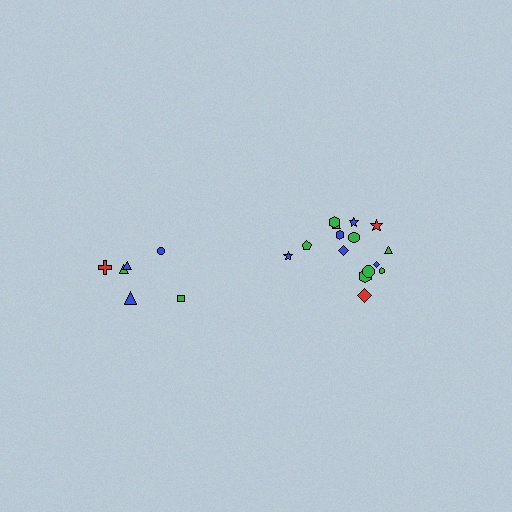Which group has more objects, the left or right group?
The right group.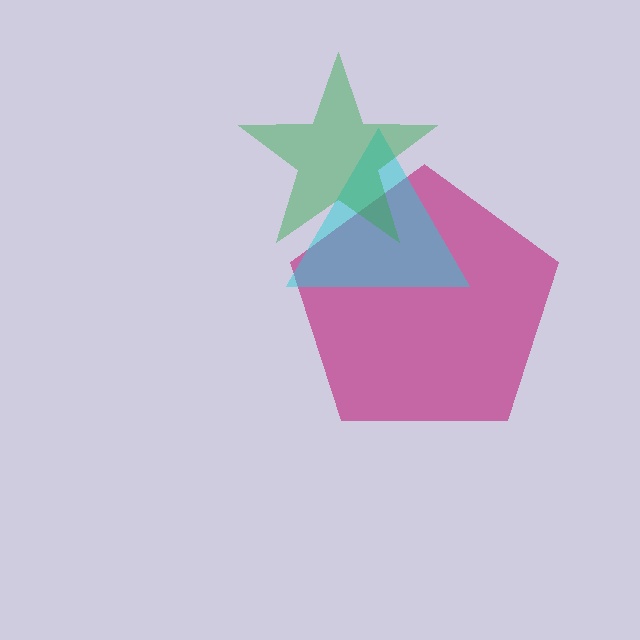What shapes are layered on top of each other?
The layered shapes are: a magenta pentagon, a cyan triangle, a green star.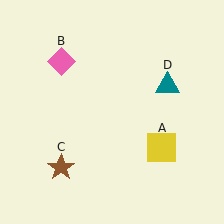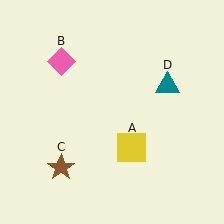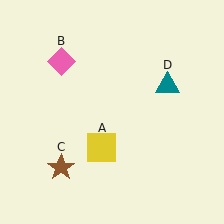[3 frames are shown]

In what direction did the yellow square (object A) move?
The yellow square (object A) moved left.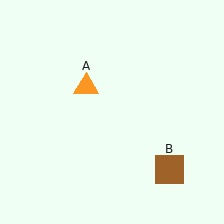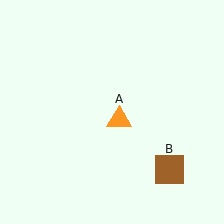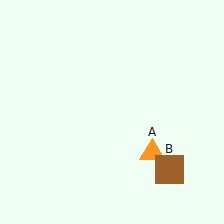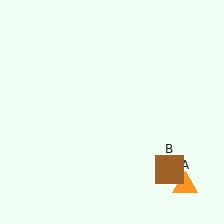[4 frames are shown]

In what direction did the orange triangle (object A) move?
The orange triangle (object A) moved down and to the right.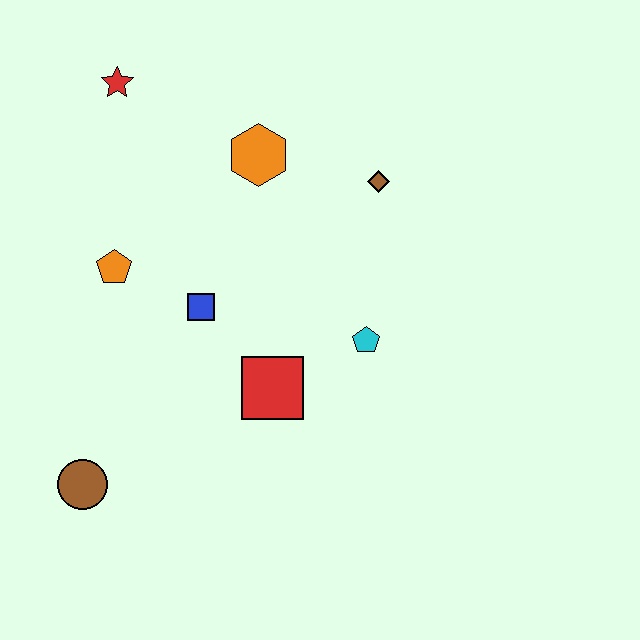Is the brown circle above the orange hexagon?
No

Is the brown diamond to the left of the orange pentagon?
No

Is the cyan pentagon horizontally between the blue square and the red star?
No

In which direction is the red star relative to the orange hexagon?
The red star is to the left of the orange hexagon.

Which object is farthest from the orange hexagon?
The brown circle is farthest from the orange hexagon.